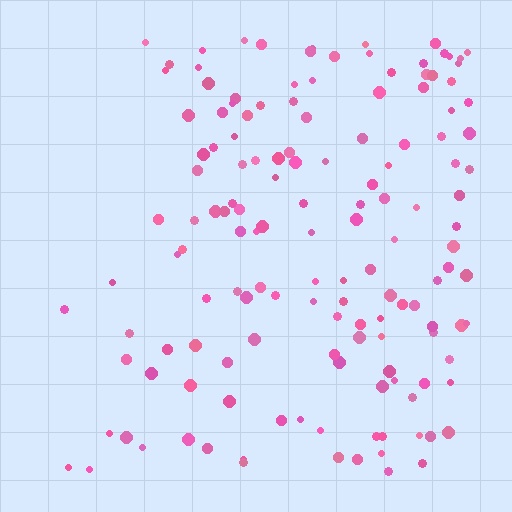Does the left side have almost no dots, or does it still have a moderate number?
Still a moderate number, just noticeably fewer than the right.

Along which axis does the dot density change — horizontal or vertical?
Horizontal.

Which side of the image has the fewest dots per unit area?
The left.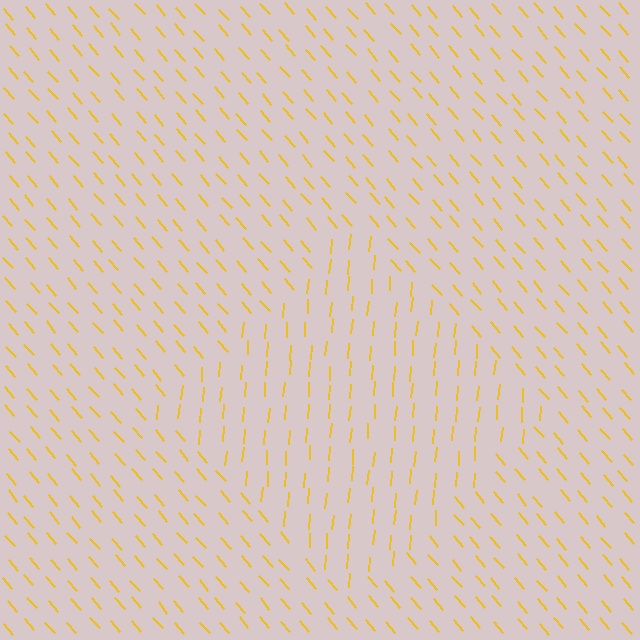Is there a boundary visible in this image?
Yes, there is a texture boundary formed by a change in line orientation.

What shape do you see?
I see a diamond.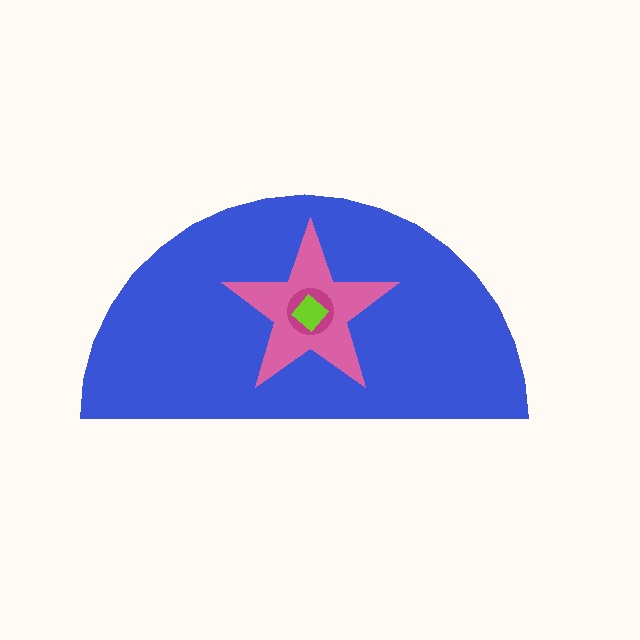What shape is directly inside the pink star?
The magenta circle.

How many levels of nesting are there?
4.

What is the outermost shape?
The blue semicircle.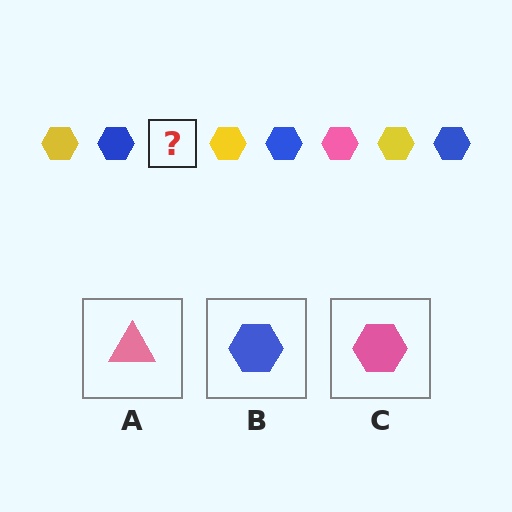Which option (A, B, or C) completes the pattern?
C.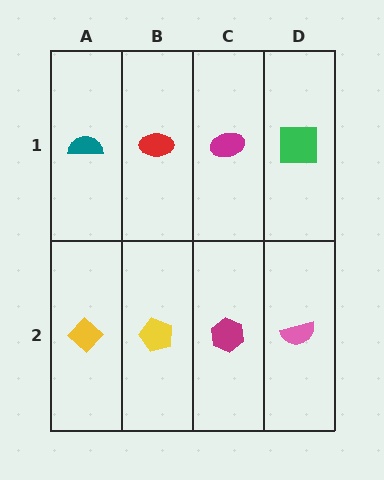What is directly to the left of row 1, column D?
A magenta ellipse.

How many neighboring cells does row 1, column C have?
3.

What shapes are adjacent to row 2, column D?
A green square (row 1, column D), a magenta hexagon (row 2, column C).